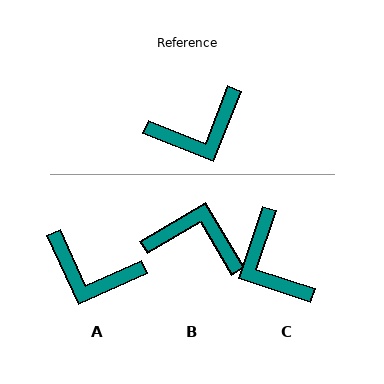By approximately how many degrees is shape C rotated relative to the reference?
Approximately 87 degrees clockwise.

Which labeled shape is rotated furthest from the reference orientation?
B, about 142 degrees away.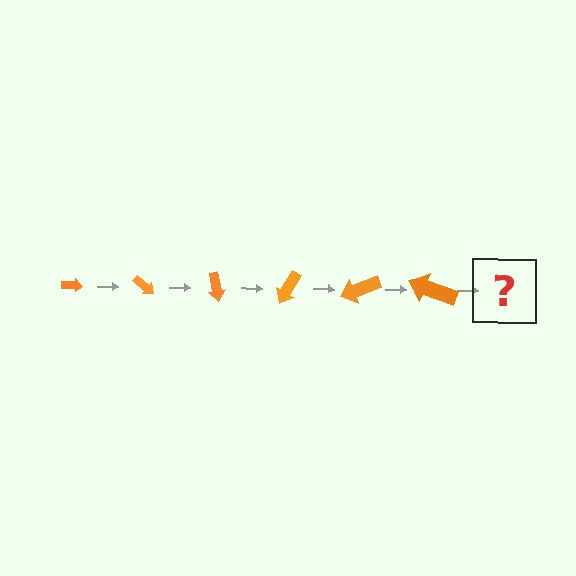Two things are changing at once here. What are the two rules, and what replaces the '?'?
The two rules are that the arrow grows larger each step and it rotates 40 degrees each step. The '?' should be an arrow, larger than the previous one and rotated 240 degrees from the start.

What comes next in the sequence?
The next element should be an arrow, larger than the previous one and rotated 240 degrees from the start.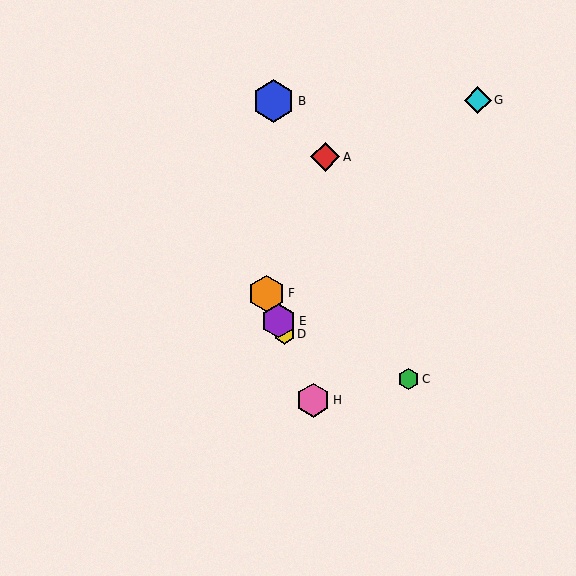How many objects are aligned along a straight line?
4 objects (D, E, F, H) are aligned along a straight line.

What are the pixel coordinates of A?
Object A is at (325, 157).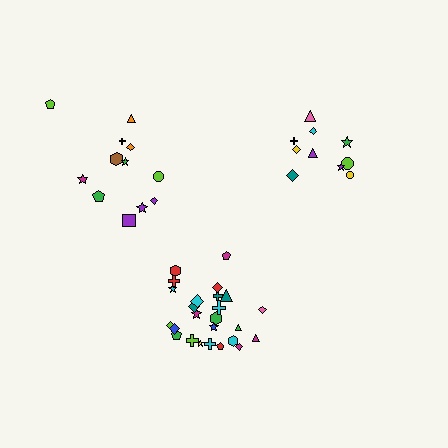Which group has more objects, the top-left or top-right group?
The top-left group.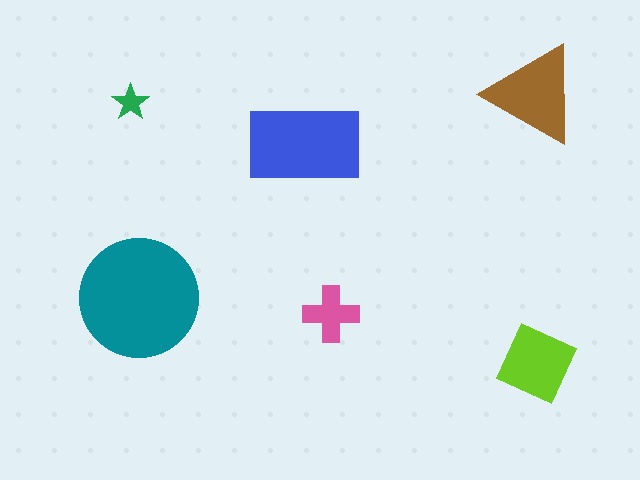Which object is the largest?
The teal circle.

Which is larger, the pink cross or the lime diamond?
The lime diamond.